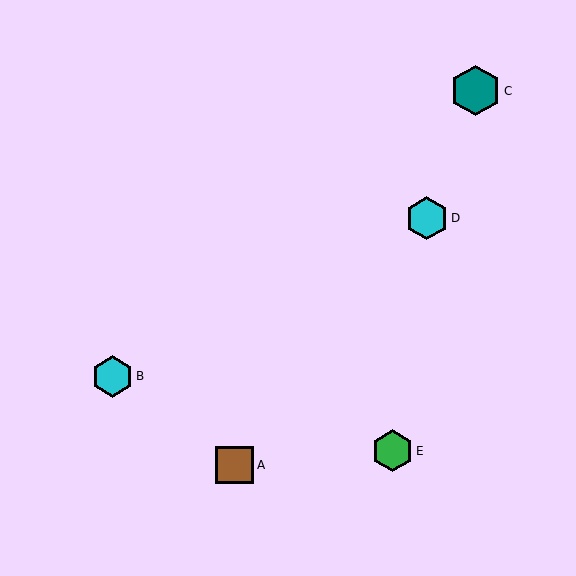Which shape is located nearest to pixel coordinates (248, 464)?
The brown square (labeled A) at (235, 465) is nearest to that location.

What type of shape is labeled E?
Shape E is a green hexagon.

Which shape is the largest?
The teal hexagon (labeled C) is the largest.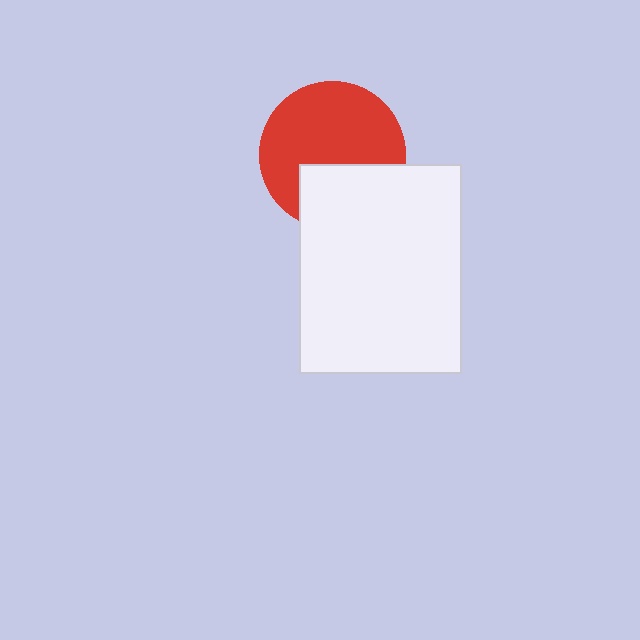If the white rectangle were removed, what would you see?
You would see the complete red circle.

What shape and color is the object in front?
The object in front is a white rectangle.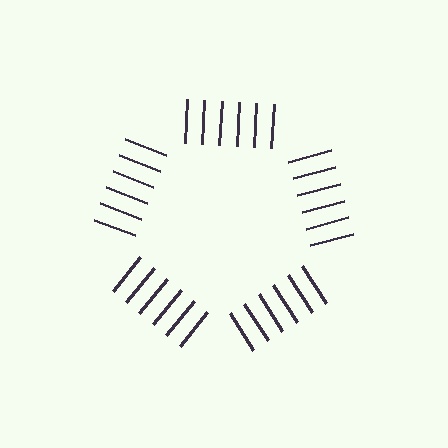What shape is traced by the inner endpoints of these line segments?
An illusory pentagon — the line segments terminate on its edges but no continuous stroke is drawn.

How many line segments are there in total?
30 — 6 along each of the 5 edges.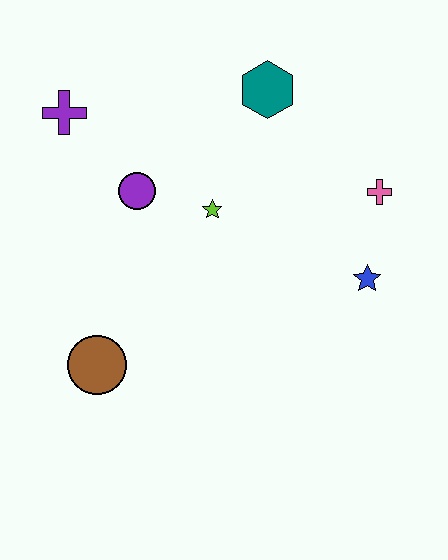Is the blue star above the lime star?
No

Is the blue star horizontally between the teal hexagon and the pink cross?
Yes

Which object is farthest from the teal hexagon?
The brown circle is farthest from the teal hexagon.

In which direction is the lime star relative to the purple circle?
The lime star is to the right of the purple circle.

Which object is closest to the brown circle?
The purple circle is closest to the brown circle.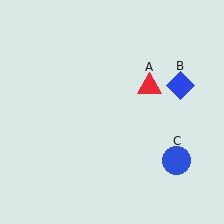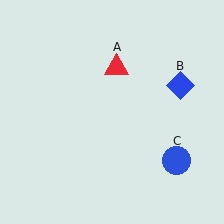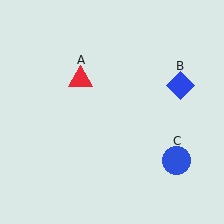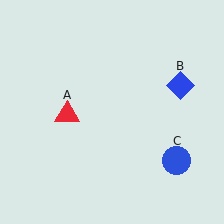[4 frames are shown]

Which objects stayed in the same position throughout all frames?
Blue diamond (object B) and blue circle (object C) remained stationary.